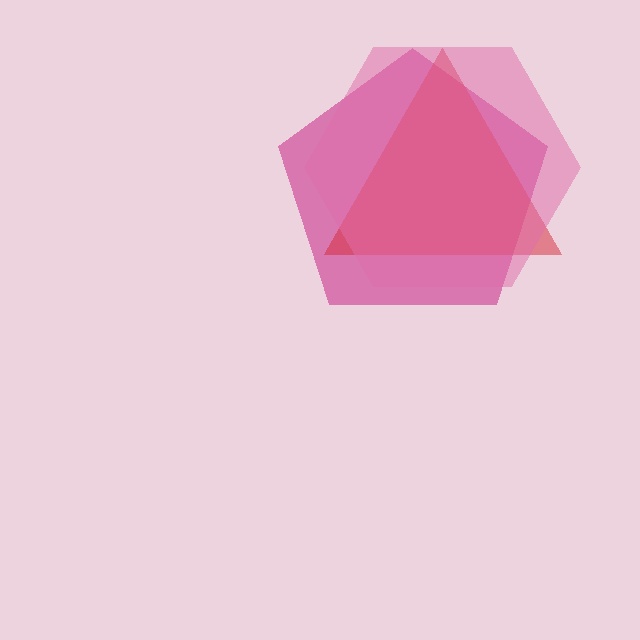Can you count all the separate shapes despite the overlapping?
Yes, there are 3 separate shapes.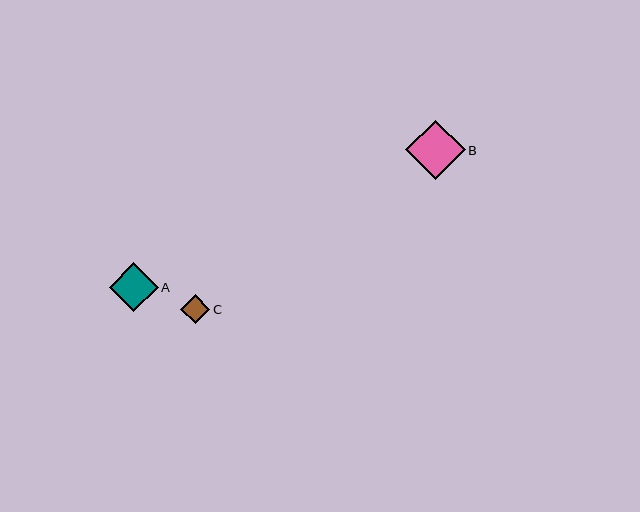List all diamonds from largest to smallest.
From largest to smallest: B, A, C.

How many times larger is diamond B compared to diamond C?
Diamond B is approximately 2.0 times the size of diamond C.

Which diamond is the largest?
Diamond B is the largest with a size of approximately 59 pixels.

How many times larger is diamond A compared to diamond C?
Diamond A is approximately 1.7 times the size of diamond C.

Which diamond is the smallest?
Diamond C is the smallest with a size of approximately 29 pixels.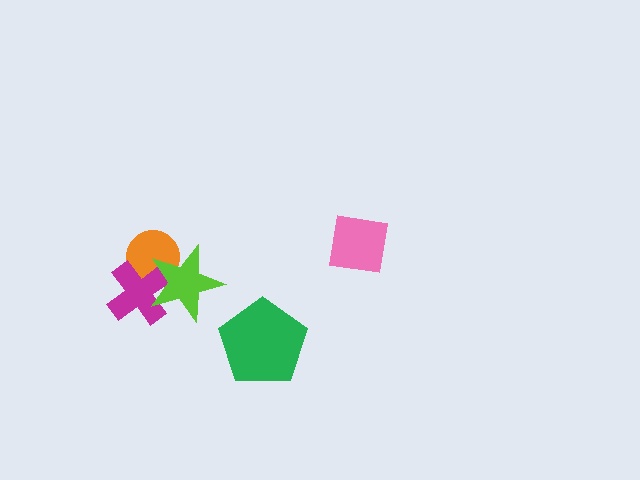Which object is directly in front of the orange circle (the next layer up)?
The magenta cross is directly in front of the orange circle.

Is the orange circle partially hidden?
Yes, it is partially covered by another shape.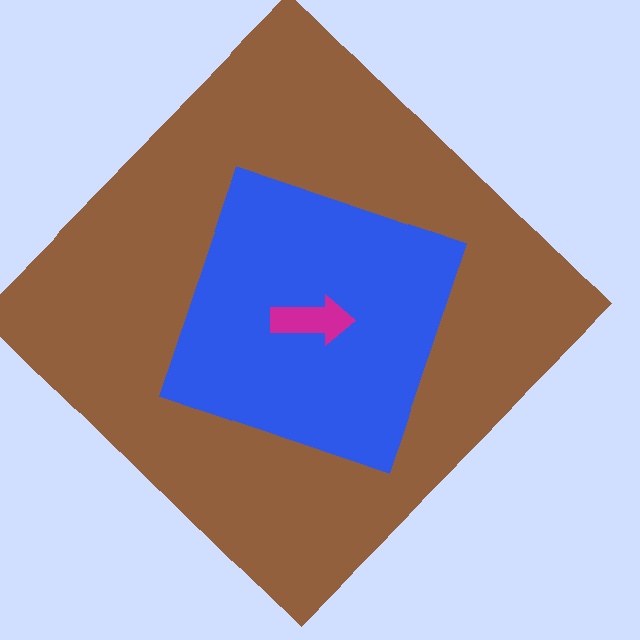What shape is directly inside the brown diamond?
The blue diamond.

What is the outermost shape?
The brown diamond.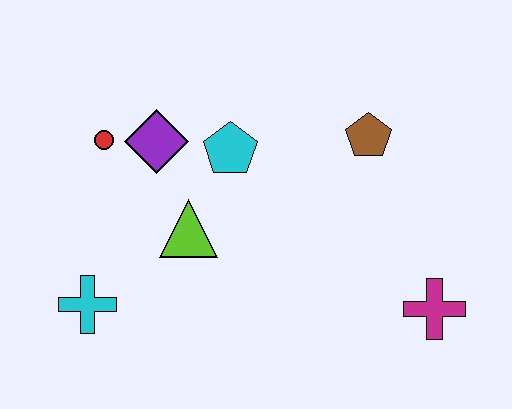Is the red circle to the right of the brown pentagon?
No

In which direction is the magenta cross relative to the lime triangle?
The magenta cross is to the right of the lime triangle.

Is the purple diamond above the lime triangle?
Yes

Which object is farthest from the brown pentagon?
The cyan cross is farthest from the brown pentagon.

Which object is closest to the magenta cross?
The brown pentagon is closest to the magenta cross.